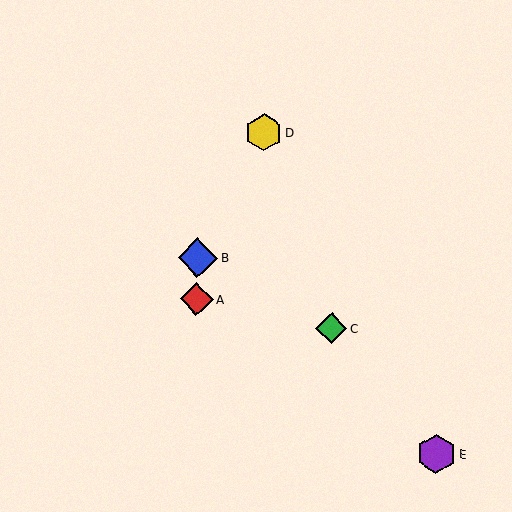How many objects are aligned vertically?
2 objects (A, B) are aligned vertically.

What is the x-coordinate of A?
Object A is at x≈197.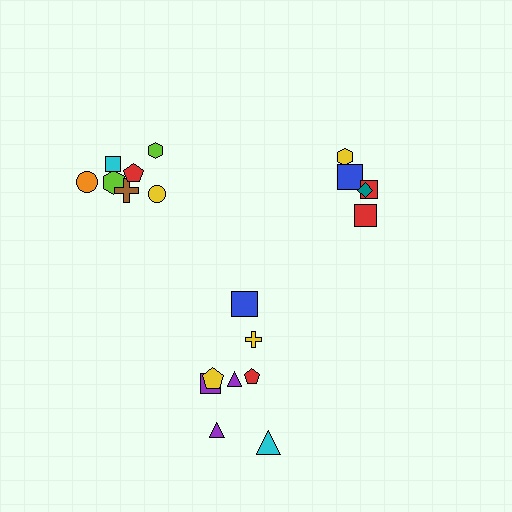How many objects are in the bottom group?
There are 8 objects.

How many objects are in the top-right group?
There are 5 objects.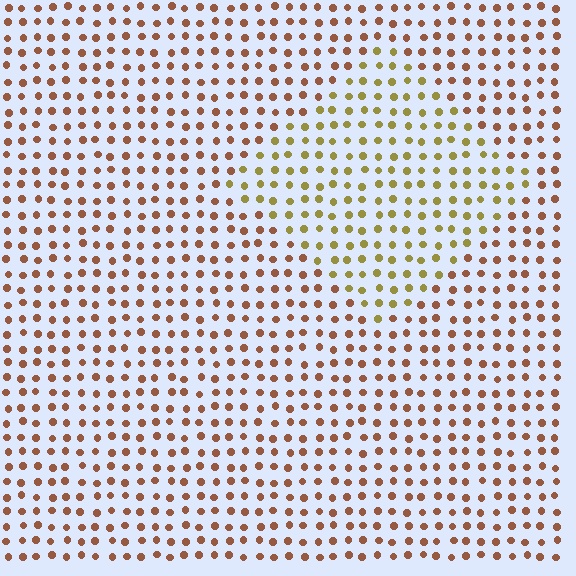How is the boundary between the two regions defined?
The boundary is defined purely by a slight shift in hue (about 39 degrees). Spacing, size, and orientation are identical on both sides.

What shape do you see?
I see a diamond.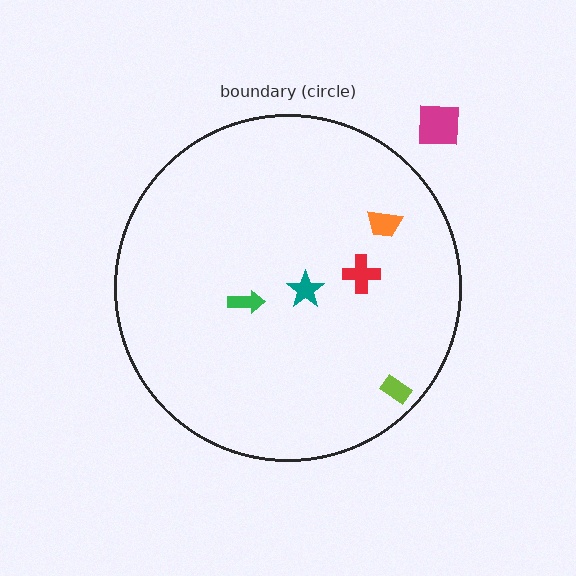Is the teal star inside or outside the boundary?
Inside.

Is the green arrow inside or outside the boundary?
Inside.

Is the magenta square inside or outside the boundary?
Outside.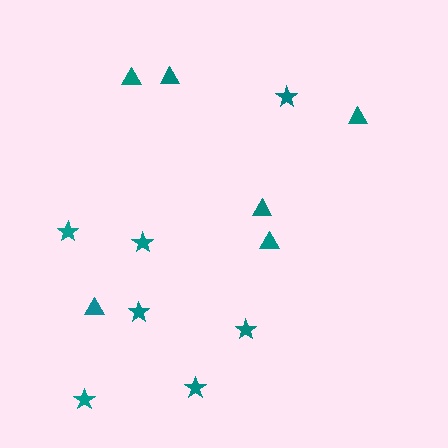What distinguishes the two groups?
There are 2 groups: one group of stars (7) and one group of triangles (6).